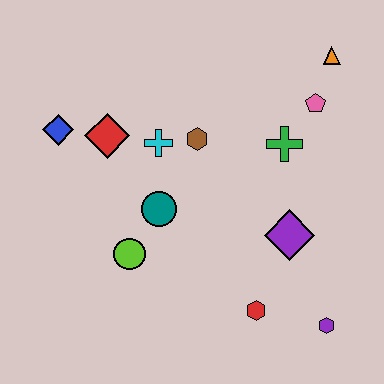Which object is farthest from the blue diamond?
The purple hexagon is farthest from the blue diamond.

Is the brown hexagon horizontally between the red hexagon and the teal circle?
Yes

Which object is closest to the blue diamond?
The red diamond is closest to the blue diamond.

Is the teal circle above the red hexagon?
Yes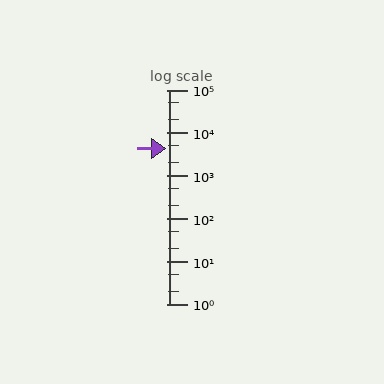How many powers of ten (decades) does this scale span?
The scale spans 5 decades, from 1 to 100000.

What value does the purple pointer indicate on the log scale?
The pointer indicates approximately 4400.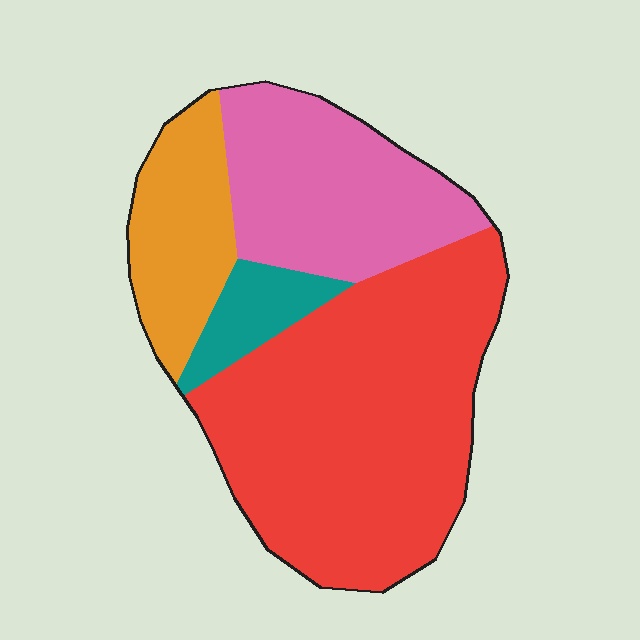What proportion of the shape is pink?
Pink covers roughly 25% of the shape.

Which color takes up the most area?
Red, at roughly 50%.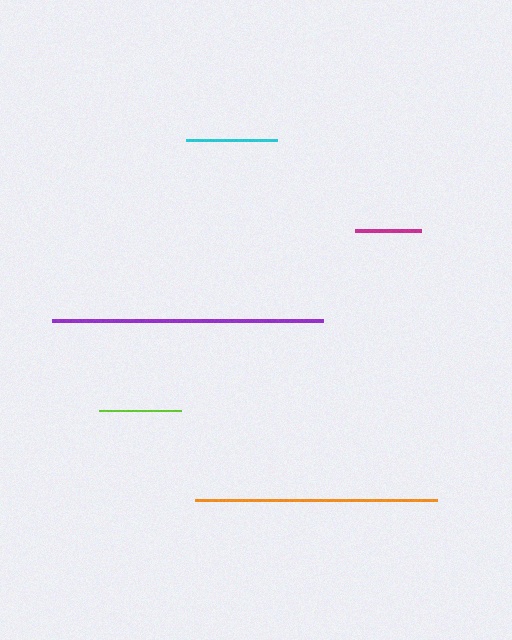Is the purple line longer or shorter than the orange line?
The purple line is longer than the orange line.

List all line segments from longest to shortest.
From longest to shortest: purple, orange, cyan, lime, magenta.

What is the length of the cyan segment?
The cyan segment is approximately 91 pixels long.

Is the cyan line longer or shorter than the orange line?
The orange line is longer than the cyan line.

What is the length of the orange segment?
The orange segment is approximately 242 pixels long.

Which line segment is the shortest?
The magenta line is the shortest at approximately 67 pixels.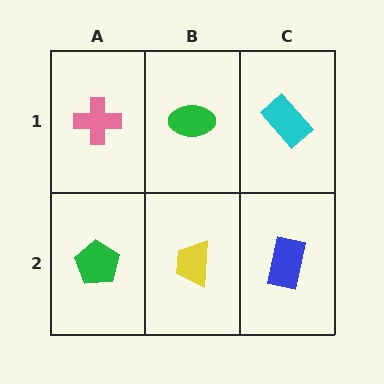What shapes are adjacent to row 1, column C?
A blue rectangle (row 2, column C), a green ellipse (row 1, column B).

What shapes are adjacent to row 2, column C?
A cyan rectangle (row 1, column C), a yellow trapezoid (row 2, column B).